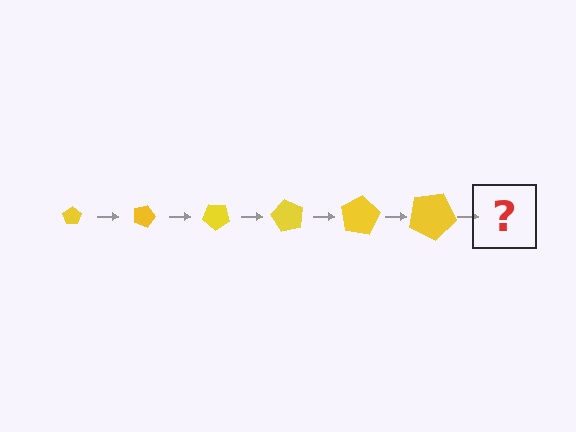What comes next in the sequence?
The next element should be a pentagon, larger than the previous one and rotated 120 degrees from the start.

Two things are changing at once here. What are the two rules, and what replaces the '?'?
The two rules are that the pentagon grows larger each step and it rotates 20 degrees each step. The '?' should be a pentagon, larger than the previous one and rotated 120 degrees from the start.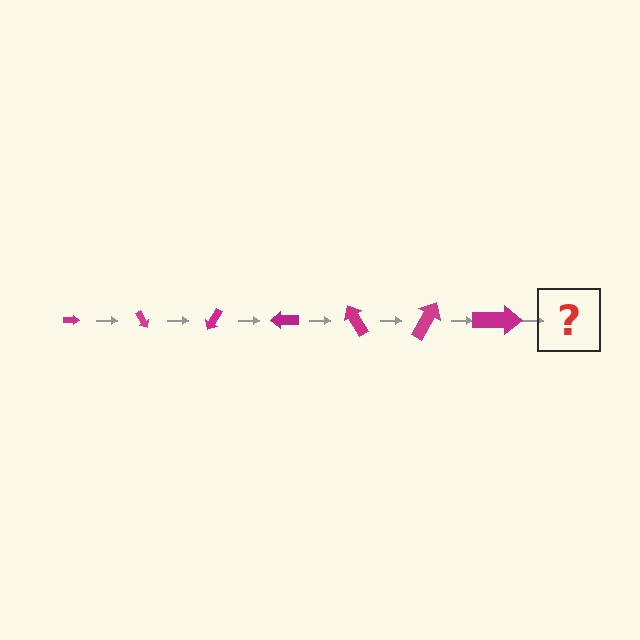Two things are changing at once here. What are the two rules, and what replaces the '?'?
The two rules are that the arrow grows larger each step and it rotates 60 degrees each step. The '?' should be an arrow, larger than the previous one and rotated 420 degrees from the start.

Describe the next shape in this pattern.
It should be an arrow, larger than the previous one and rotated 420 degrees from the start.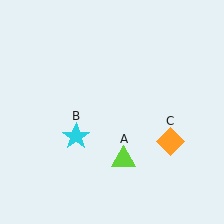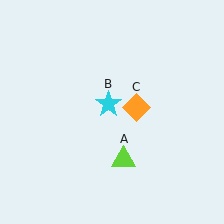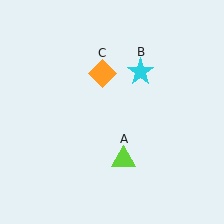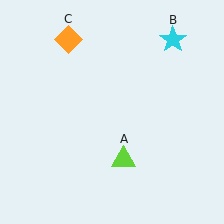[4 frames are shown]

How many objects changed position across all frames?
2 objects changed position: cyan star (object B), orange diamond (object C).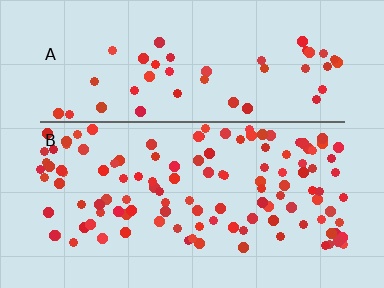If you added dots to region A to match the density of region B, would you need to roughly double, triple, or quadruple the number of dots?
Approximately double.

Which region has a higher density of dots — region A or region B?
B (the bottom).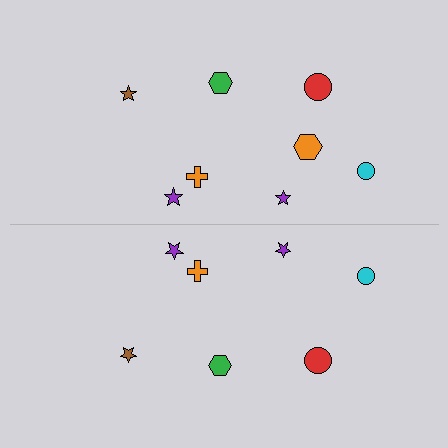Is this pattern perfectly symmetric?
No, the pattern is not perfectly symmetric. A orange hexagon is missing from the bottom side.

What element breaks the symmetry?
A orange hexagon is missing from the bottom side.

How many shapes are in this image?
There are 15 shapes in this image.